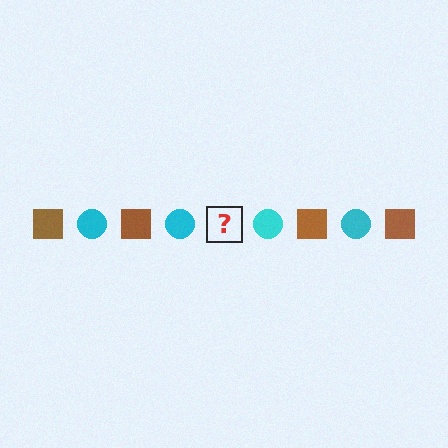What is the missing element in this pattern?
The missing element is a brown square.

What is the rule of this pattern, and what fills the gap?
The rule is that the pattern alternates between brown square and cyan circle. The gap should be filled with a brown square.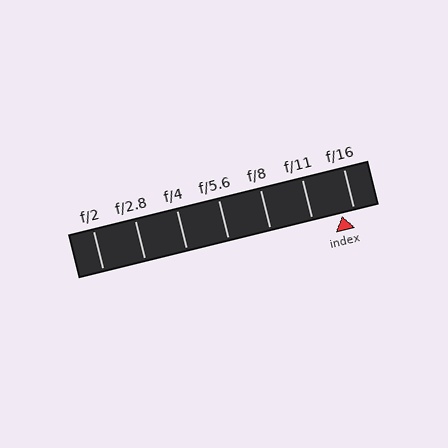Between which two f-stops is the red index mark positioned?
The index mark is between f/11 and f/16.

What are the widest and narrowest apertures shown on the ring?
The widest aperture shown is f/2 and the narrowest is f/16.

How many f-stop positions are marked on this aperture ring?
There are 7 f-stop positions marked.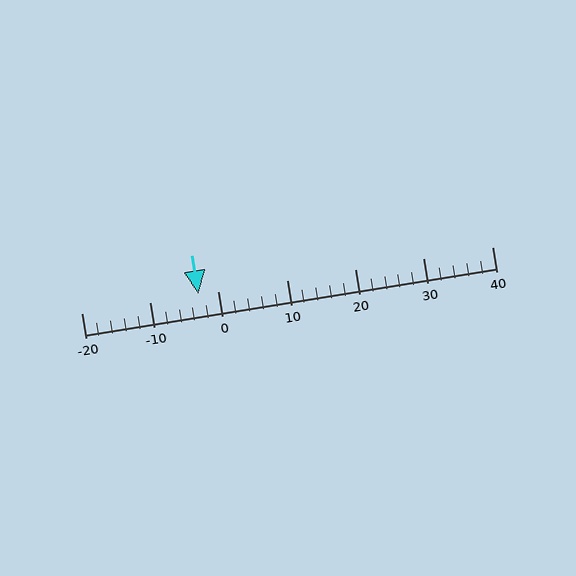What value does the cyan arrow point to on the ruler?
The cyan arrow points to approximately -3.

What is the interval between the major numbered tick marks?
The major tick marks are spaced 10 units apart.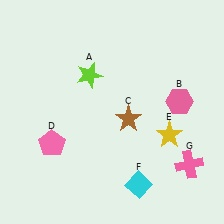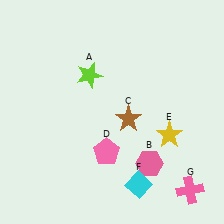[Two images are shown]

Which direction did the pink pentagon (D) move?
The pink pentagon (D) moved right.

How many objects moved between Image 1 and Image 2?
3 objects moved between the two images.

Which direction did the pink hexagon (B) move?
The pink hexagon (B) moved down.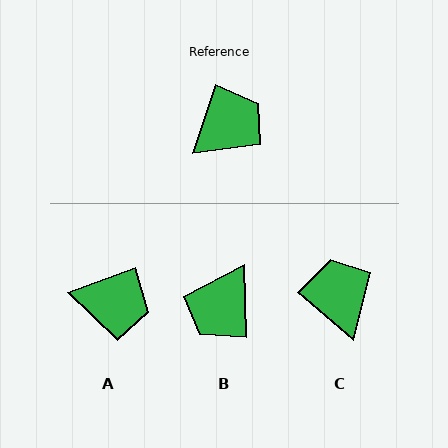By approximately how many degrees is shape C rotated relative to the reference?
Approximately 69 degrees counter-clockwise.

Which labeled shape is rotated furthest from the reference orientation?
B, about 159 degrees away.